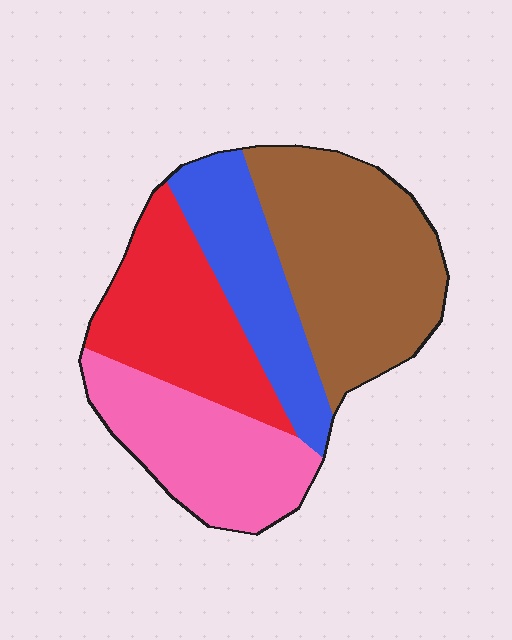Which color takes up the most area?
Brown, at roughly 35%.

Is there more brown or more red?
Brown.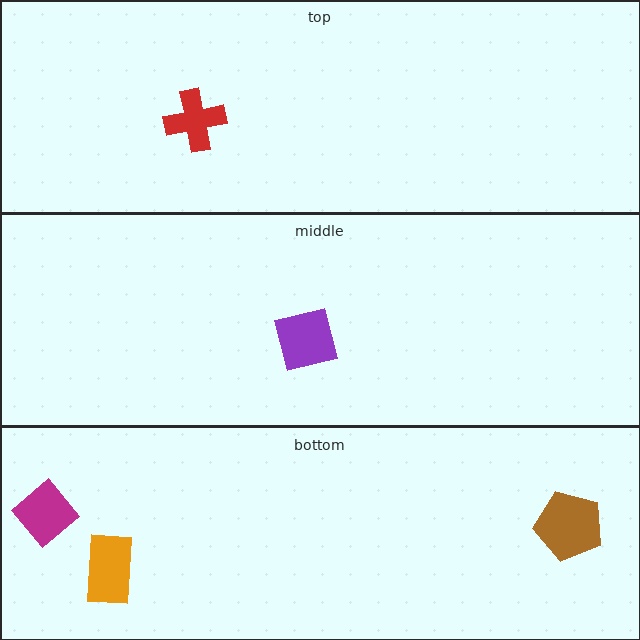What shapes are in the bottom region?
The orange rectangle, the magenta diamond, the brown pentagon.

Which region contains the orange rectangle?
The bottom region.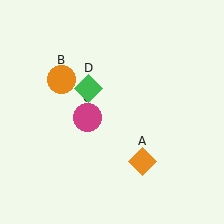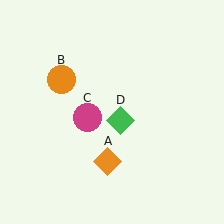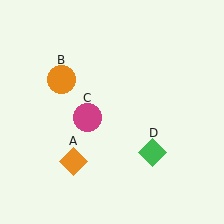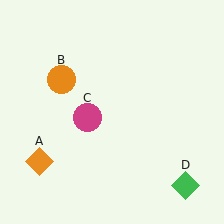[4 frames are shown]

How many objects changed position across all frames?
2 objects changed position: orange diamond (object A), green diamond (object D).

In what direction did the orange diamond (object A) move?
The orange diamond (object A) moved left.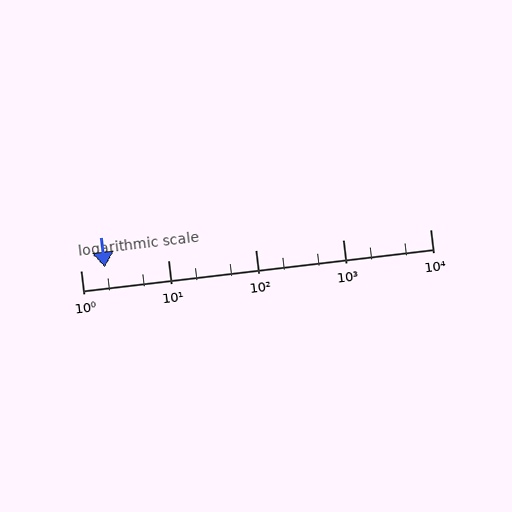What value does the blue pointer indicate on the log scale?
The pointer indicates approximately 1.9.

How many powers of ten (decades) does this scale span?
The scale spans 4 decades, from 1 to 10000.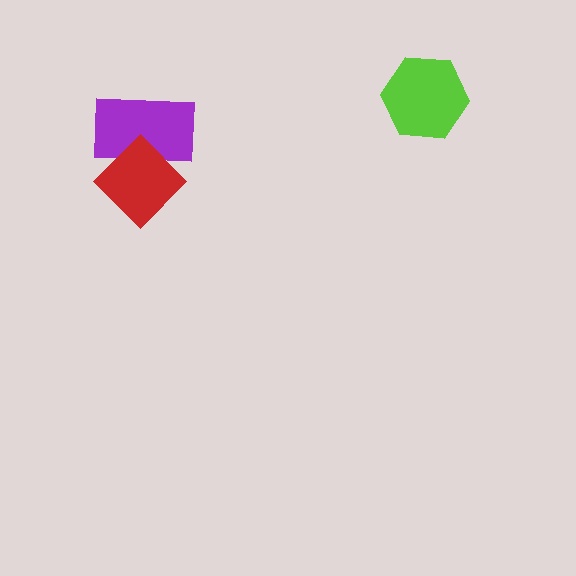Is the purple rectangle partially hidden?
Yes, it is partially covered by another shape.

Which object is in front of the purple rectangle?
The red diamond is in front of the purple rectangle.